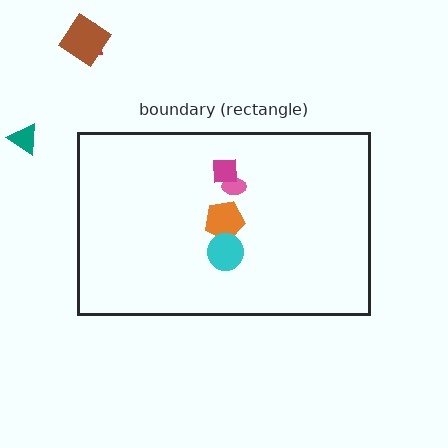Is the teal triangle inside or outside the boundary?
Outside.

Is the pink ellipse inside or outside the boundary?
Inside.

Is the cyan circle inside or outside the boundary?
Inside.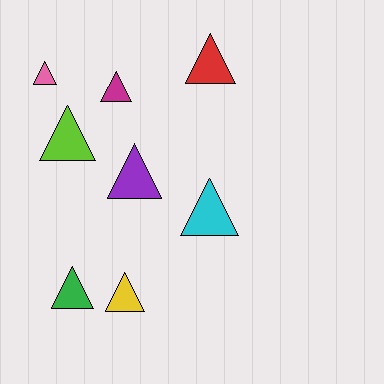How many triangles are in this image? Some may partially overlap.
There are 8 triangles.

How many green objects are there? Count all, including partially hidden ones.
There is 1 green object.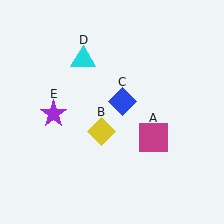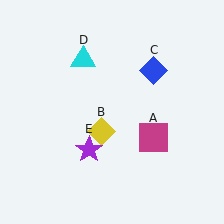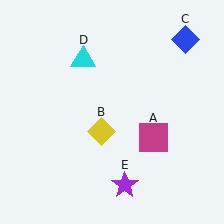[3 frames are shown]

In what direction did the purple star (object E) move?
The purple star (object E) moved down and to the right.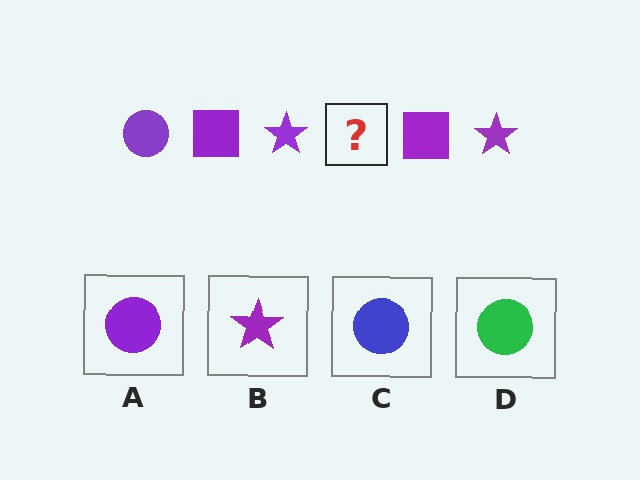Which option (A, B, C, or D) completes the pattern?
A.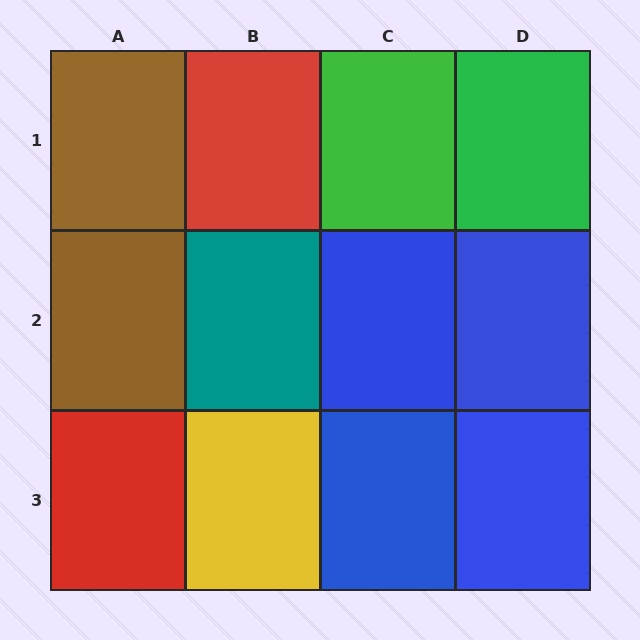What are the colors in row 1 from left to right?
Brown, red, green, green.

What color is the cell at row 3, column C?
Blue.